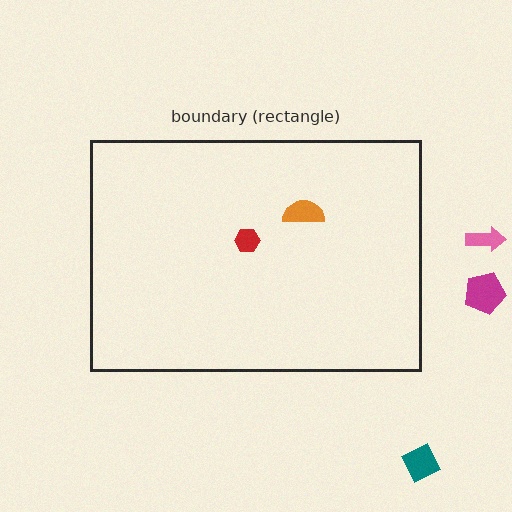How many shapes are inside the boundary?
2 inside, 3 outside.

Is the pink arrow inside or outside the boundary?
Outside.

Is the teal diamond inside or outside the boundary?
Outside.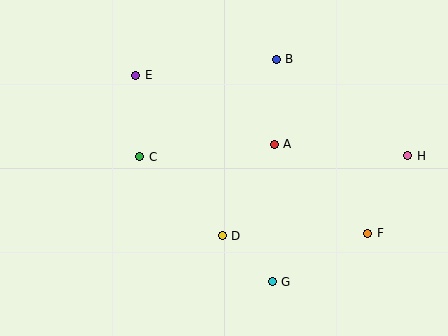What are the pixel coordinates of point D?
Point D is at (222, 236).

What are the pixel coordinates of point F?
Point F is at (368, 233).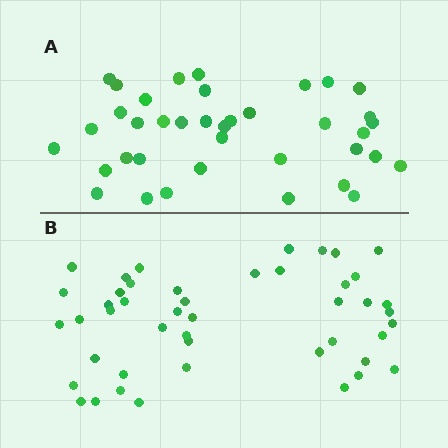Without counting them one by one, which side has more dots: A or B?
Region B (the bottom region) has more dots.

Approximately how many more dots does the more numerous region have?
Region B has roughly 8 or so more dots than region A.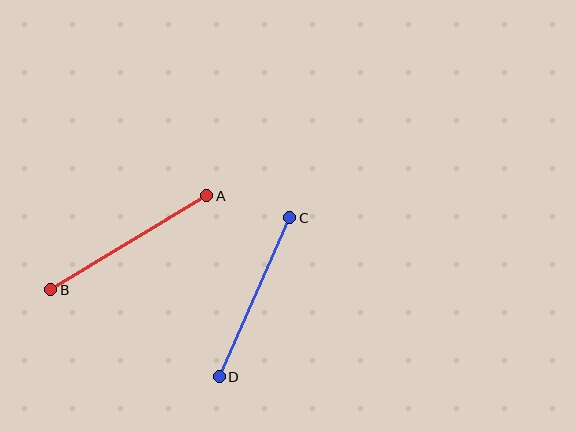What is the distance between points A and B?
The distance is approximately 182 pixels.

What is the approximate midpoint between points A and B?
The midpoint is at approximately (129, 243) pixels.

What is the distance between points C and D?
The distance is approximately 174 pixels.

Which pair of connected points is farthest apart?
Points A and B are farthest apart.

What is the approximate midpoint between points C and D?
The midpoint is at approximately (254, 297) pixels.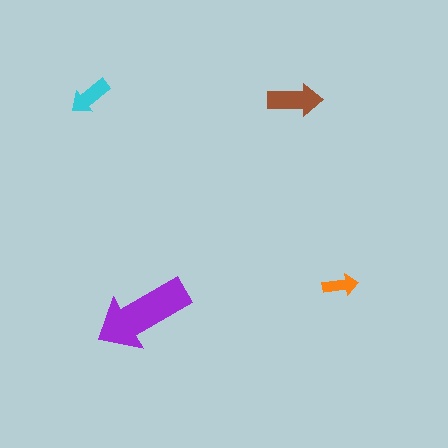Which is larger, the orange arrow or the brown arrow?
The brown one.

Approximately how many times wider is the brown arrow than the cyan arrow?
About 1.5 times wider.